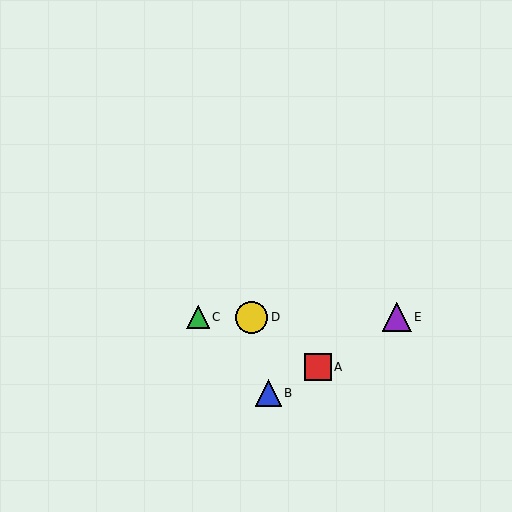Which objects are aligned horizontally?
Objects C, D, E are aligned horizontally.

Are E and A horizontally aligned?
No, E is at y≈317 and A is at y≈367.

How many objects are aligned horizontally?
3 objects (C, D, E) are aligned horizontally.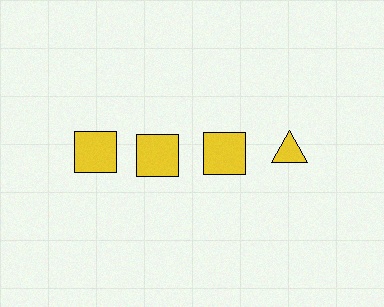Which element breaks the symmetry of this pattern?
The yellow triangle in the top row, second from right column breaks the symmetry. All other shapes are yellow squares.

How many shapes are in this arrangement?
There are 4 shapes arranged in a grid pattern.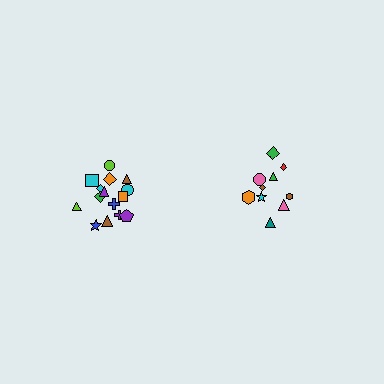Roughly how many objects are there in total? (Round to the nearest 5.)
Roughly 25 objects in total.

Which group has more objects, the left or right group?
The left group.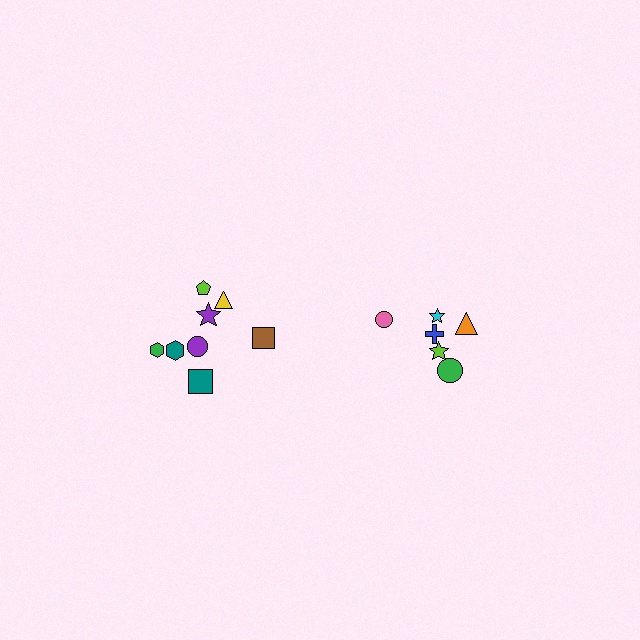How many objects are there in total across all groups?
There are 14 objects.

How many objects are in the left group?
There are 8 objects.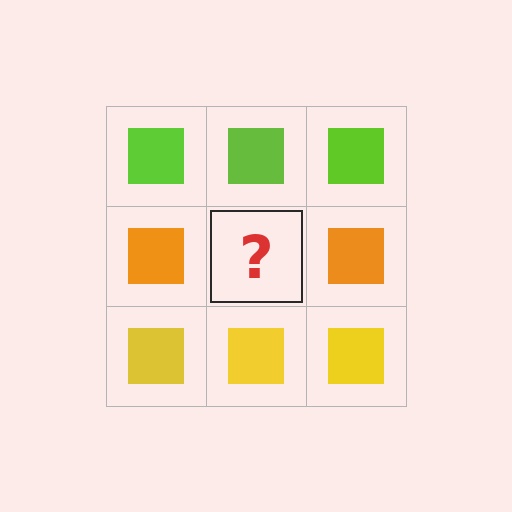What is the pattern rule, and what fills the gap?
The rule is that each row has a consistent color. The gap should be filled with an orange square.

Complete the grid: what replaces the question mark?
The question mark should be replaced with an orange square.